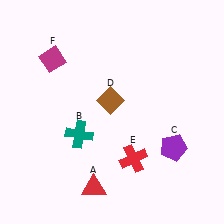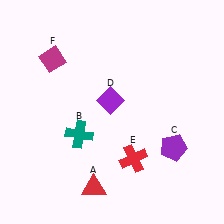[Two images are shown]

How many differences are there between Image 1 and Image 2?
There is 1 difference between the two images.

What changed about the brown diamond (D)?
In Image 1, D is brown. In Image 2, it changed to purple.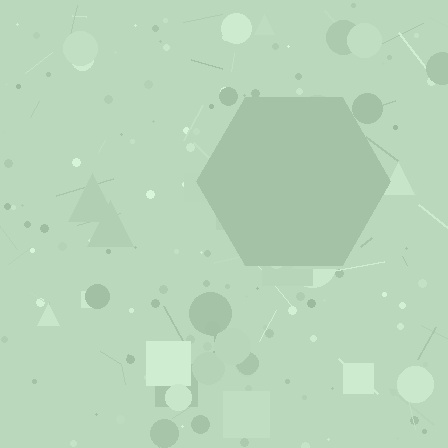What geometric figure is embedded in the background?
A hexagon is embedded in the background.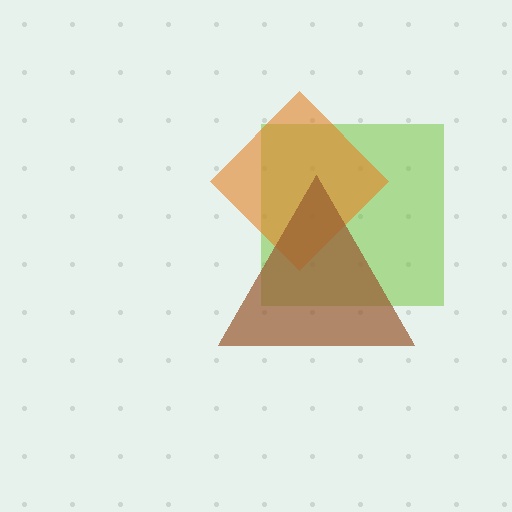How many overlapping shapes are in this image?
There are 3 overlapping shapes in the image.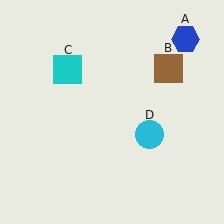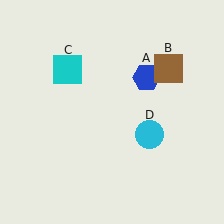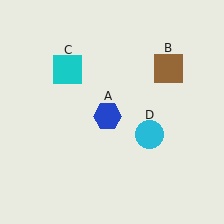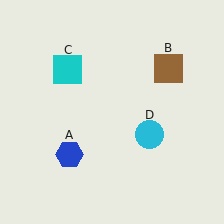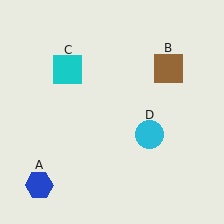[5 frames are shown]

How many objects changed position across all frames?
1 object changed position: blue hexagon (object A).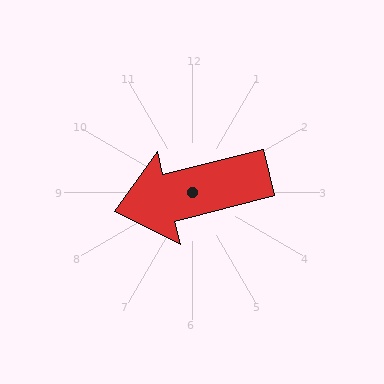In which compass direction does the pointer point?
West.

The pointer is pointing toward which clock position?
Roughly 9 o'clock.